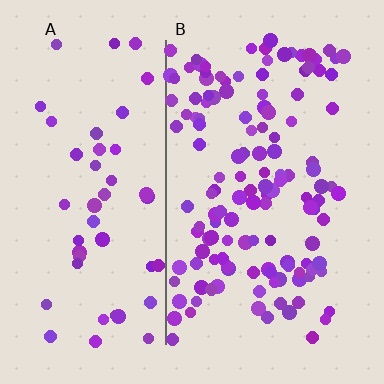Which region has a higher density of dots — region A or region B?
B (the right).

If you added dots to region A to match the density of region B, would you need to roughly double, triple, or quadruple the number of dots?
Approximately triple.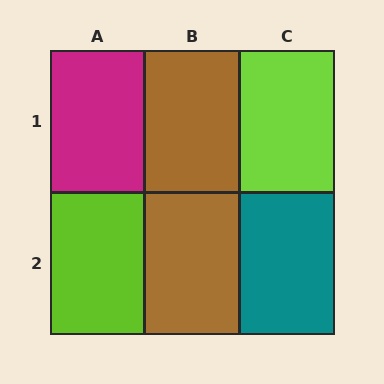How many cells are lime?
2 cells are lime.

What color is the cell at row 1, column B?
Brown.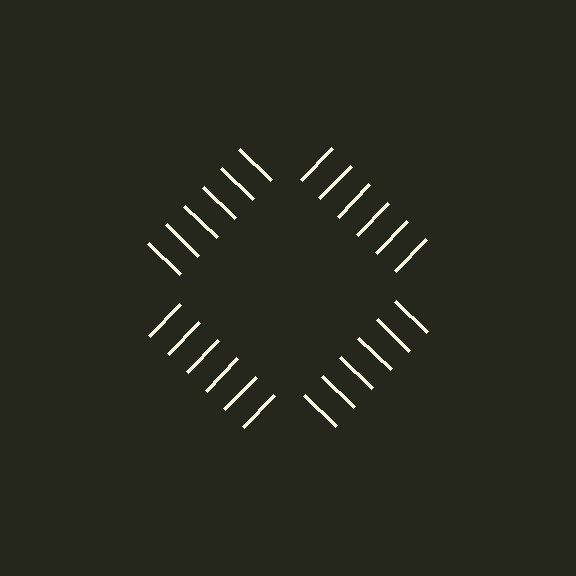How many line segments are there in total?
24 — 6 along each of the 4 edges.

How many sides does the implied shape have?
4 sides — the line-ends trace a square.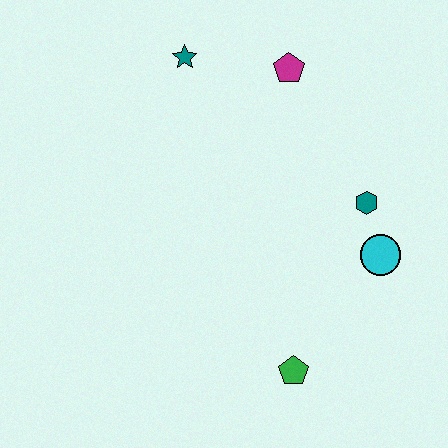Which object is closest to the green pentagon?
The cyan circle is closest to the green pentagon.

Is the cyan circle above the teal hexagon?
No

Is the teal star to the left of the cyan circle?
Yes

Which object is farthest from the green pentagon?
The teal star is farthest from the green pentagon.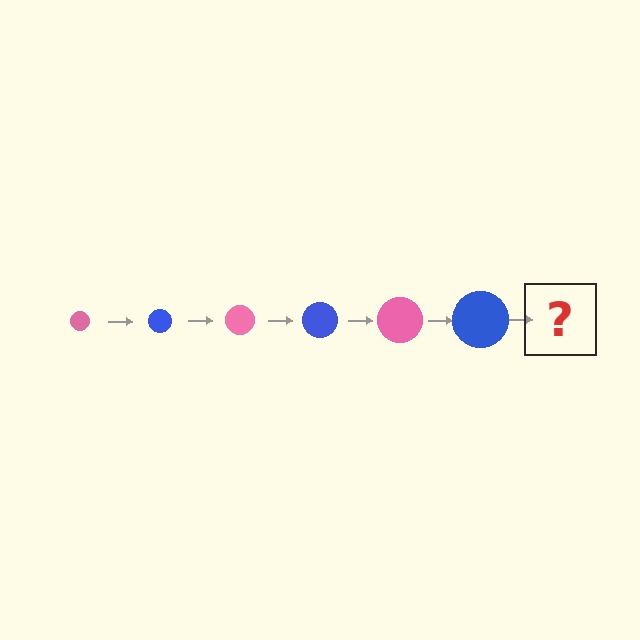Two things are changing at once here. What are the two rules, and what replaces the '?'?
The two rules are that the circle grows larger each step and the color cycles through pink and blue. The '?' should be a pink circle, larger than the previous one.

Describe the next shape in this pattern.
It should be a pink circle, larger than the previous one.